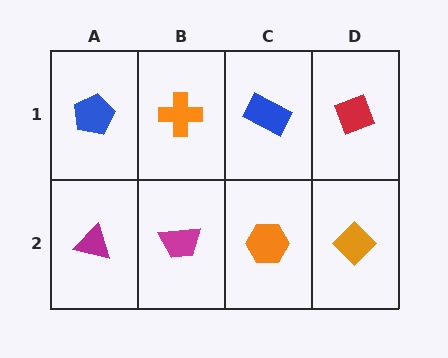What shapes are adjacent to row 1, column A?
A magenta triangle (row 2, column A), an orange cross (row 1, column B).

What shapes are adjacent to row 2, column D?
A red diamond (row 1, column D), an orange hexagon (row 2, column C).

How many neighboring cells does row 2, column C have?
3.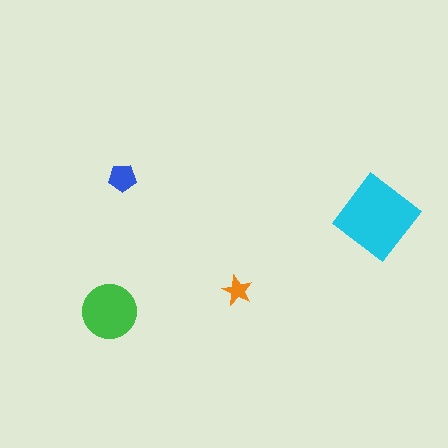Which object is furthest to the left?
The green circle is leftmost.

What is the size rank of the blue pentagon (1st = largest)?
3rd.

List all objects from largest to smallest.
The cyan diamond, the green circle, the blue pentagon, the orange star.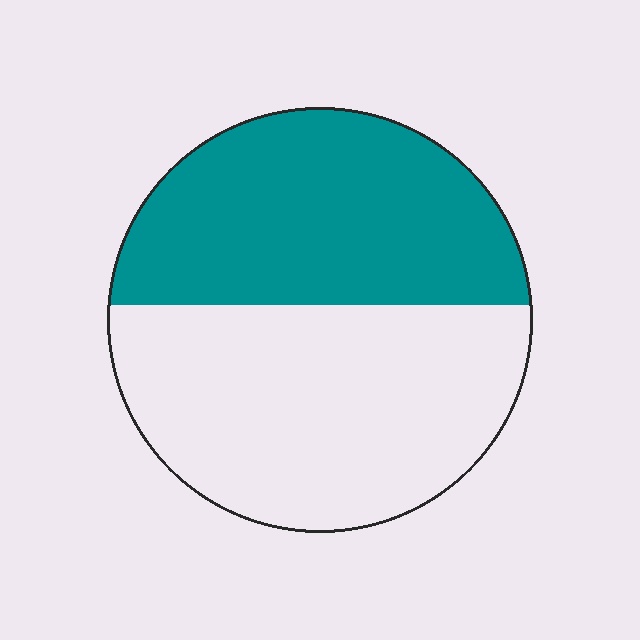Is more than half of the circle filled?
No.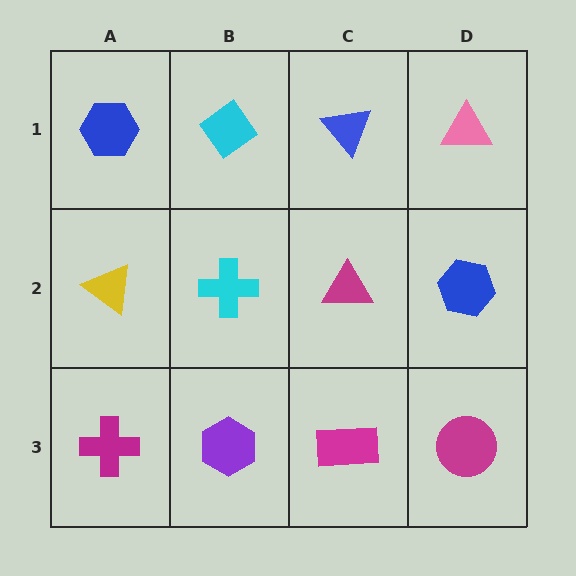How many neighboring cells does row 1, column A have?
2.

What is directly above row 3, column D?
A blue hexagon.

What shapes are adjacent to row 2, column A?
A blue hexagon (row 1, column A), a magenta cross (row 3, column A), a cyan cross (row 2, column B).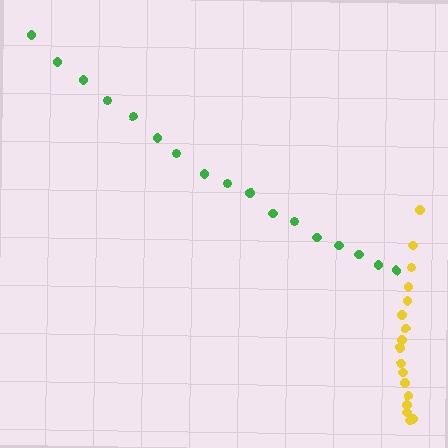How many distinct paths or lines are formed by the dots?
There are 2 distinct paths.